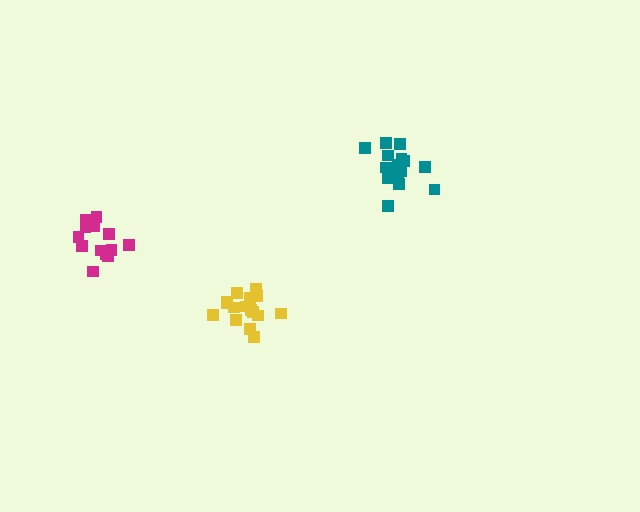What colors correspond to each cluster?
The clusters are colored: yellow, teal, magenta.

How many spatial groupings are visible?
There are 3 spatial groupings.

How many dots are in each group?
Group 1: 16 dots, Group 2: 17 dots, Group 3: 14 dots (47 total).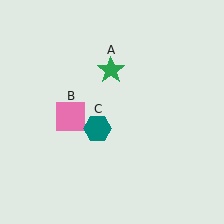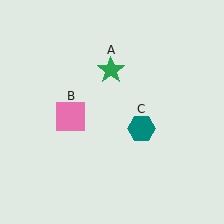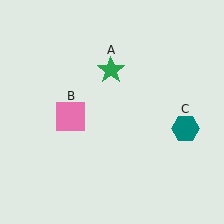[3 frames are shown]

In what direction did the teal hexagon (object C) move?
The teal hexagon (object C) moved right.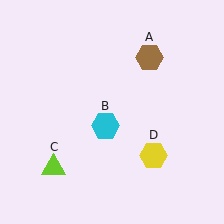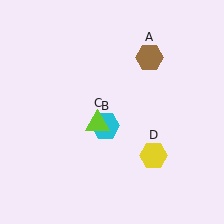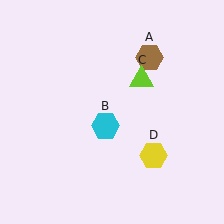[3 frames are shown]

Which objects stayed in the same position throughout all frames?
Brown hexagon (object A) and cyan hexagon (object B) and yellow hexagon (object D) remained stationary.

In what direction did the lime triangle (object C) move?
The lime triangle (object C) moved up and to the right.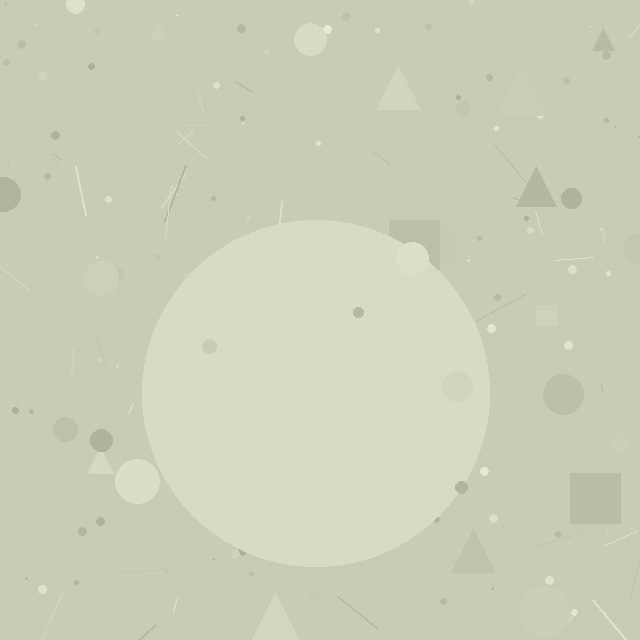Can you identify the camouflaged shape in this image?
The camouflaged shape is a circle.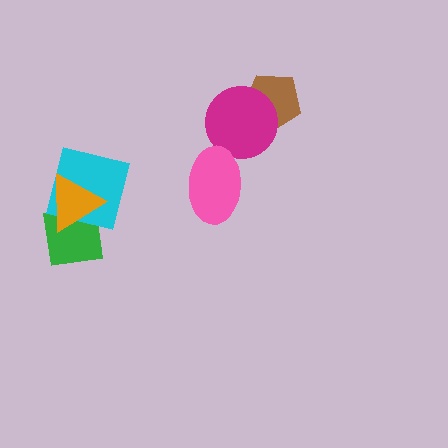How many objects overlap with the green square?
2 objects overlap with the green square.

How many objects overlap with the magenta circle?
1 object overlaps with the magenta circle.